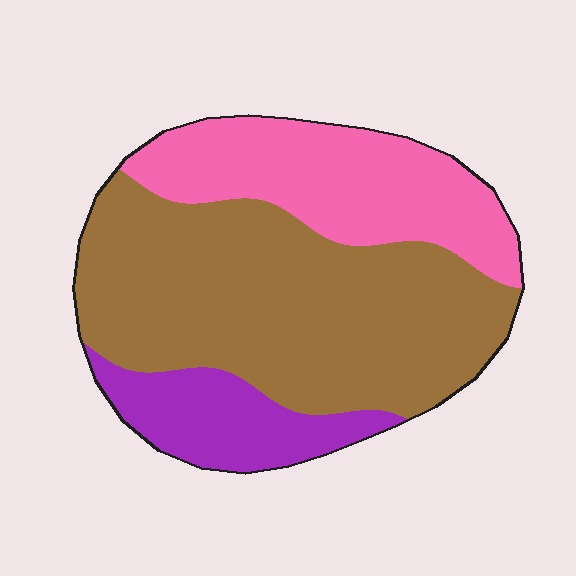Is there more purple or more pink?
Pink.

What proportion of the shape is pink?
Pink takes up about one quarter (1/4) of the shape.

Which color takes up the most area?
Brown, at roughly 55%.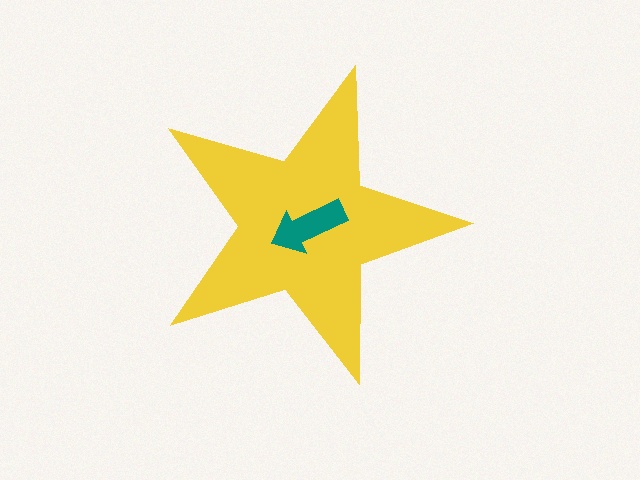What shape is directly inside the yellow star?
The teal arrow.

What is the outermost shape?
The yellow star.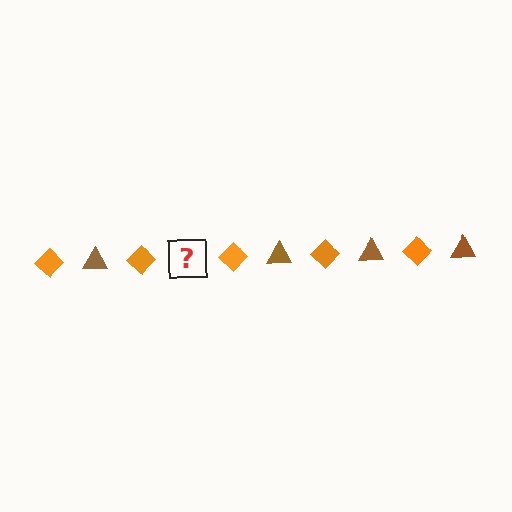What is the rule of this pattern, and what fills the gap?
The rule is that the pattern alternates between orange diamond and brown triangle. The gap should be filled with a brown triangle.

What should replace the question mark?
The question mark should be replaced with a brown triangle.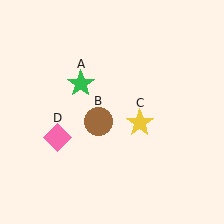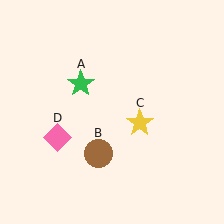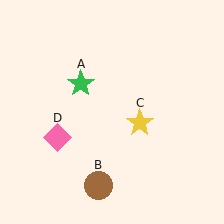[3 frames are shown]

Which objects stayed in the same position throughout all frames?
Green star (object A) and yellow star (object C) and pink diamond (object D) remained stationary.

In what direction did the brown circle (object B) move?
The brown circle (object B) moved down.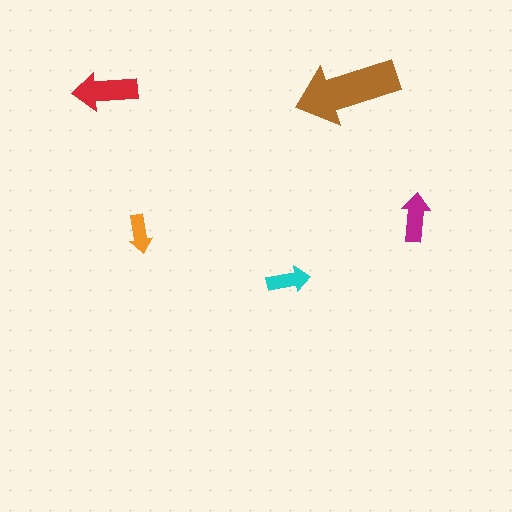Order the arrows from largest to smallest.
the brown one, the red one, the magenta one, the cyan one, the orange one.